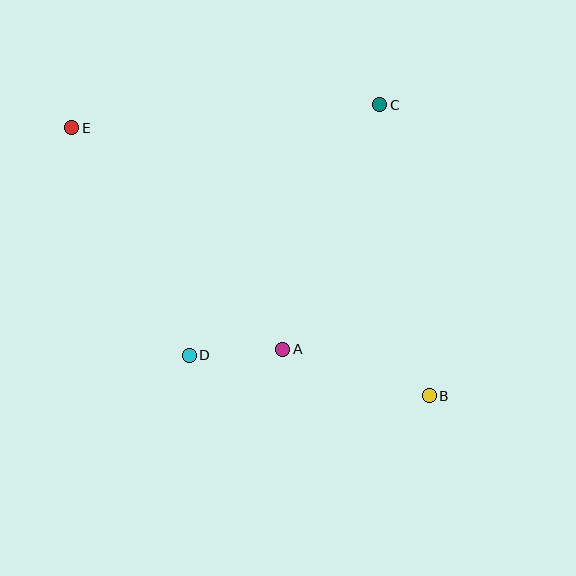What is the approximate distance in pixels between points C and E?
The distance between C and E is approximately 309 pixels.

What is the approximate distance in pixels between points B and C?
The distance between B and C is approximately 296 pixels.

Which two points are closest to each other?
Points A and D are closest to each other.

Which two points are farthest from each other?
Points B and E are farthest from each other.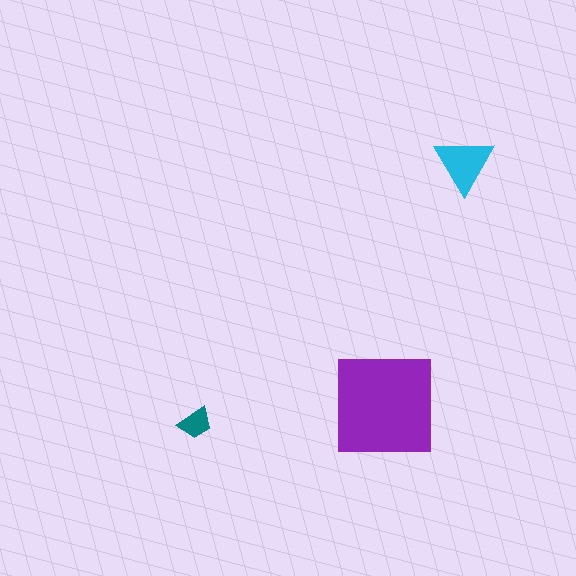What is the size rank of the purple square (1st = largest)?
1st.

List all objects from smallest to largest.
The teal trapezoid, the cyan triangle, the purple square.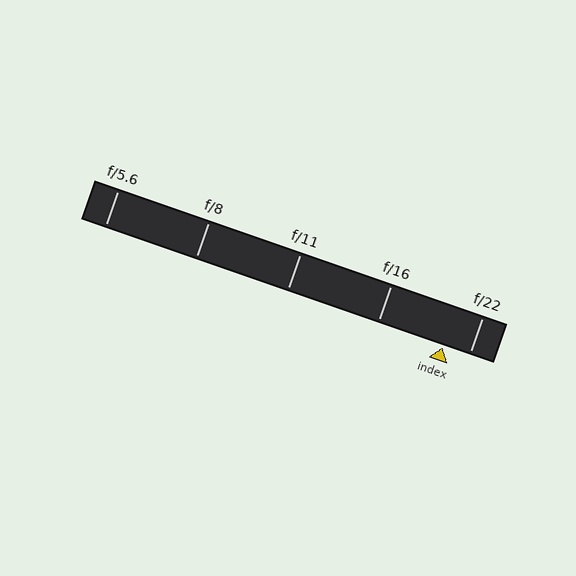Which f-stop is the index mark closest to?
The index mark is closest to f/22.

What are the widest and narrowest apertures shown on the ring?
The widest aperture shown is f/5.6 and the narrowest is f/22.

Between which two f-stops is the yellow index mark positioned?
The index mark is between f/16 and f/22.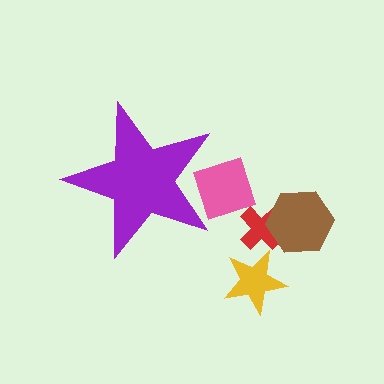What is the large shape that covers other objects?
A purple star.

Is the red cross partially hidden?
No, the red cross is fully visible.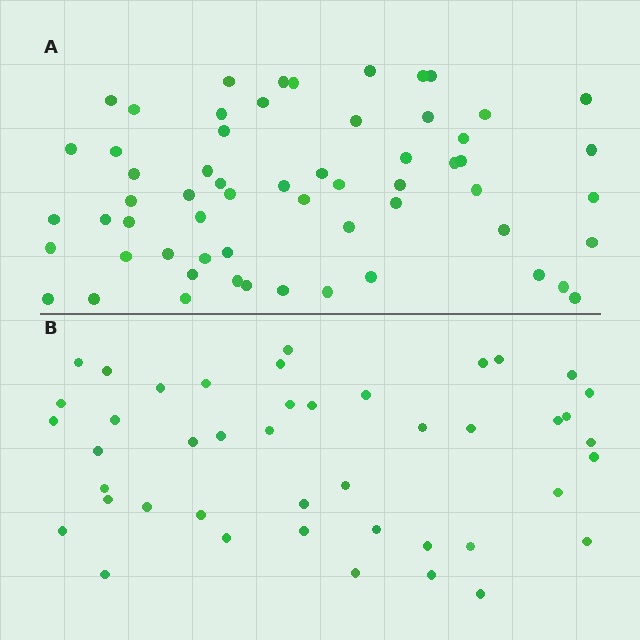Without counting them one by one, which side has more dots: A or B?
Region A (the top region) has more dots.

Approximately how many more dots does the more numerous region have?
Region A has approximately 15 more dots than region B.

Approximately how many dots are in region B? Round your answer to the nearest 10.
About 40 dots. (The exact count is 44, which rounds to 40.)